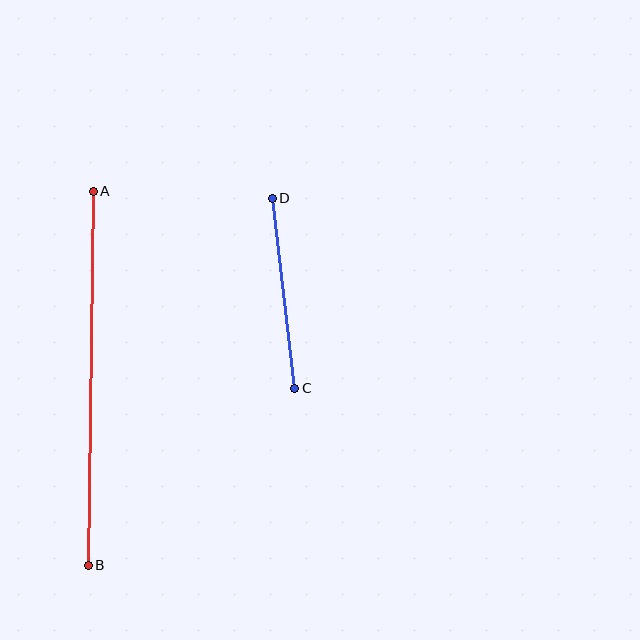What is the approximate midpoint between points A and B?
The midpoint is at approximately (91, 378) pixels.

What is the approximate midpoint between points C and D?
The midpoint is at approximately (283, 293) pixels.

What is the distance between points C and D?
The distance is approximately 191 pixels.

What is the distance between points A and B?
The distance is approximately 374 pixels.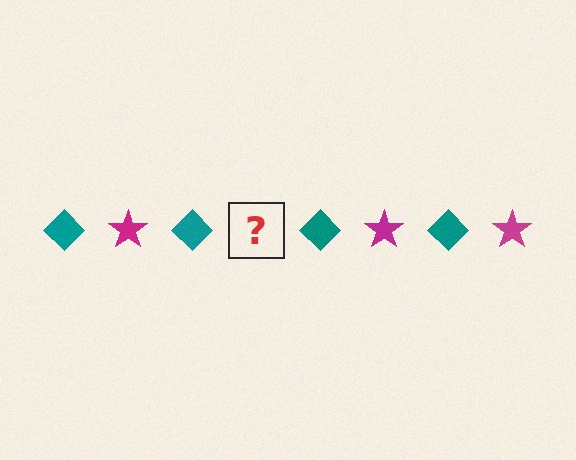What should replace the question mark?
The question mark should be replaced with a magenta star.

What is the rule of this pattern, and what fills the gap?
The rule is that the pattern alternates between teal diamond and magenta star. The gap should be filled with a magenta star.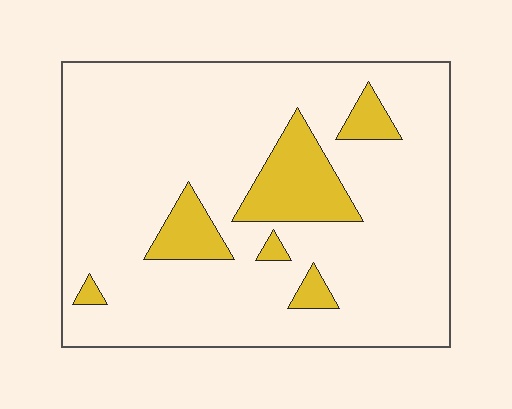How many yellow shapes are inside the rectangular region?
6.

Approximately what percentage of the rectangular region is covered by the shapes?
Approximately 15%.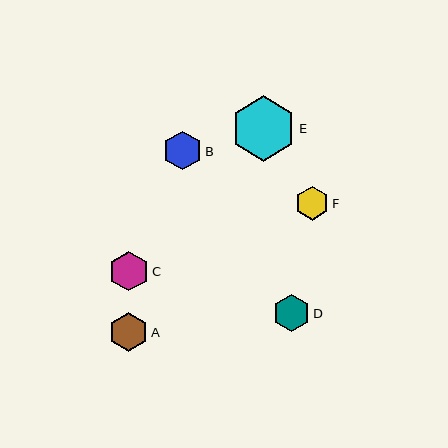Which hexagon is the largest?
Hexagon E is the largest with a size of approximately 65 pixels.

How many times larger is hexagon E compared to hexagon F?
Hexagon E is approximately 1.9 times the size of hexagon F.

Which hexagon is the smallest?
Hexagon F is the smallest with a size of approximately 34 pixels.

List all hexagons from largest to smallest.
From largest to smallest: E, C, A, B, D, F.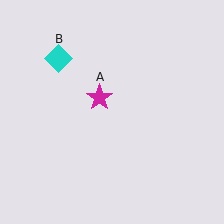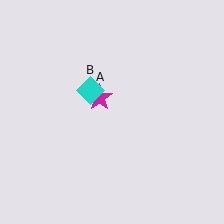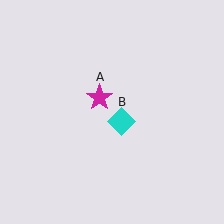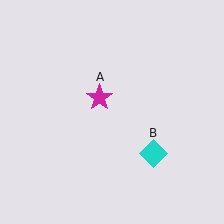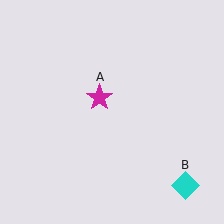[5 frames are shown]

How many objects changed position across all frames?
1 object changed position: cyan diamond (object B).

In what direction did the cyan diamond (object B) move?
The cyan diamond (object B) moved down and to the right.